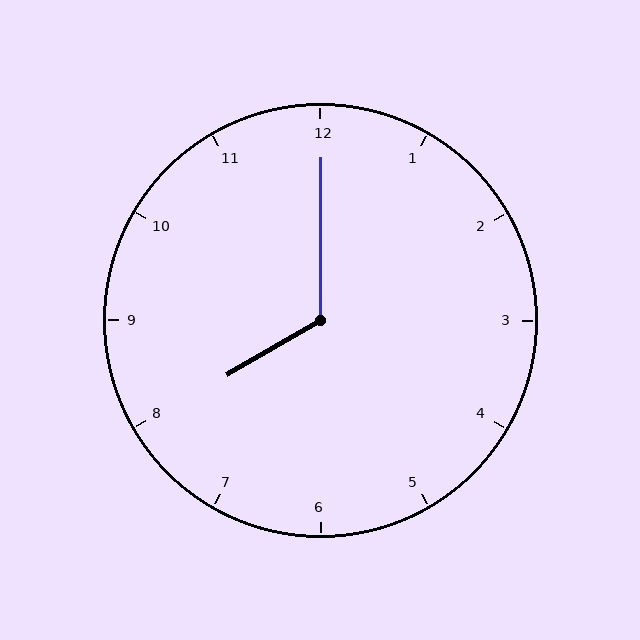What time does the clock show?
8:00.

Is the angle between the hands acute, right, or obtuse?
It is obtuse.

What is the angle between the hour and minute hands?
Approximately 120 degrees.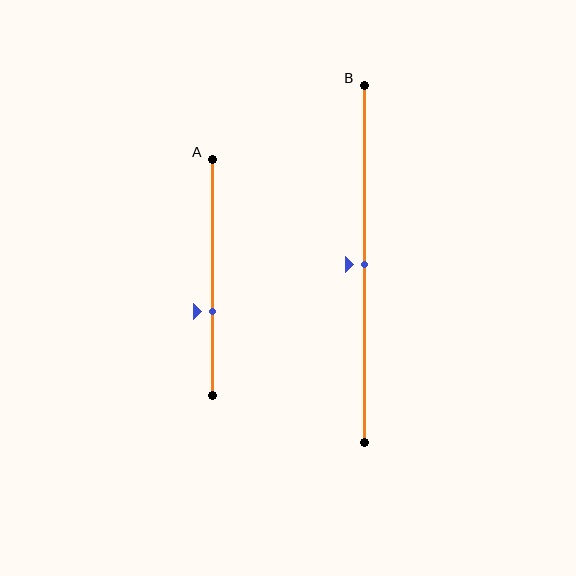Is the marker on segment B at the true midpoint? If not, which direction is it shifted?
Yes, the marker on segment B is at the true midpoint.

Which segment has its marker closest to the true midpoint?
Segment B has its marker closest to the true midpoint.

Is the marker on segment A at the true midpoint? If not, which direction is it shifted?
No, the marker on segment A is shifted downward by about 15% of the segment length.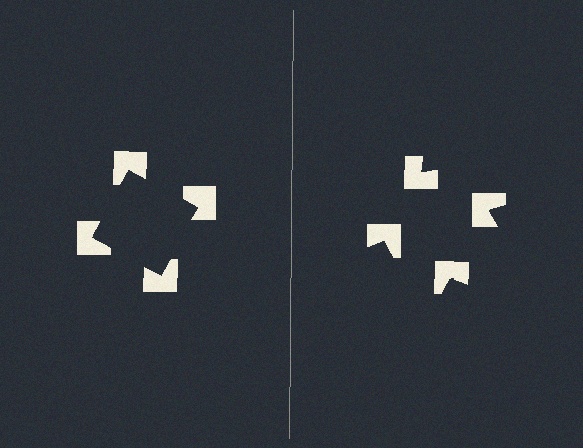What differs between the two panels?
The notched squares are positioned identically on both sides; only the wedge orientations differ. On the left they align to a square; on the right they are misaligned.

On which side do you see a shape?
An illusory square appears on the left side. On the right side the wedge cuts are rotated, so no coherent shape forms.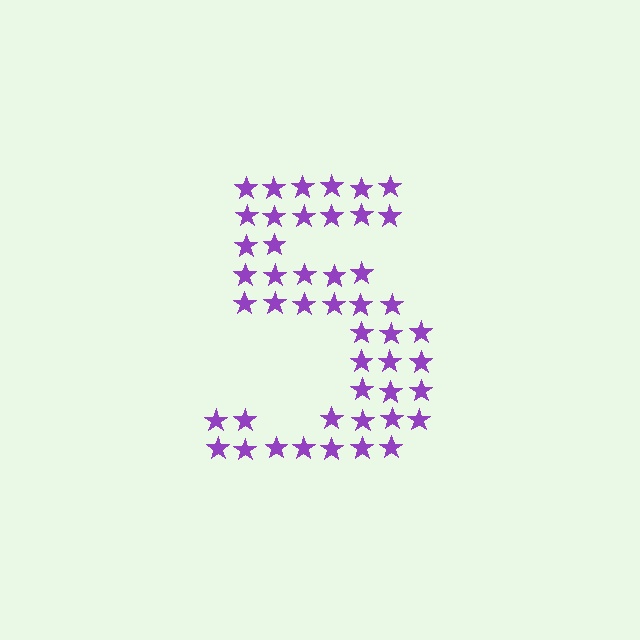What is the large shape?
The large shape is the digit 5.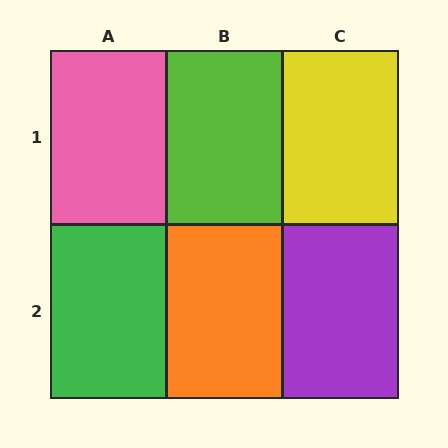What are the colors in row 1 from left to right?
Pink, lime, yellow.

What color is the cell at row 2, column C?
Purple.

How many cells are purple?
1 cell is purple.